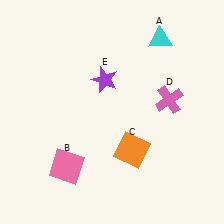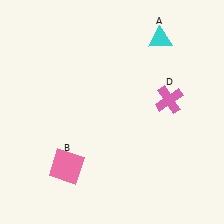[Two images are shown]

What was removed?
The orange square (C), the purple star (E) were removed in Image 2.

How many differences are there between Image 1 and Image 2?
There are 2 differences between the two images.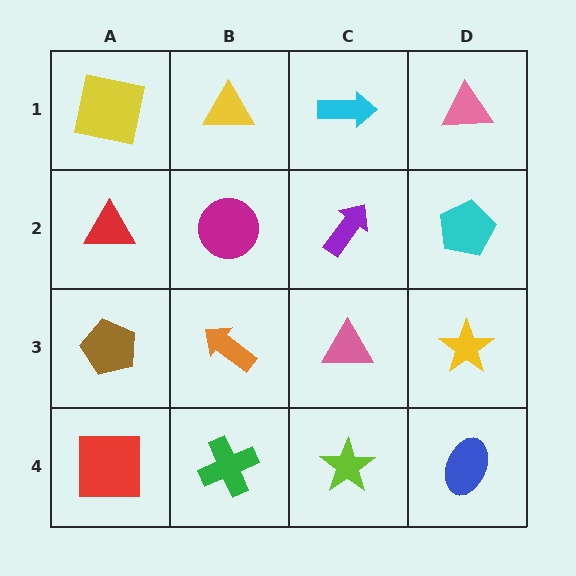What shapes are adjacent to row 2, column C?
A cyan arrow (row 1, column C), a pink triangle (row 3, column C), a magenta circle (row 2, column B), a cyan pentagon (row 2, column D).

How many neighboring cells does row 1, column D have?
2.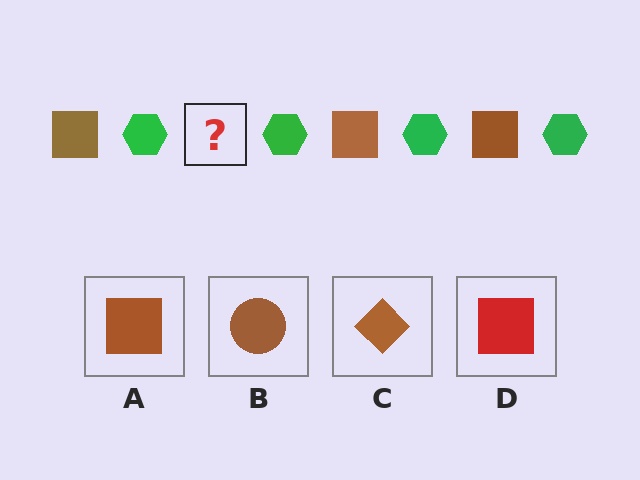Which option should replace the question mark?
Option A.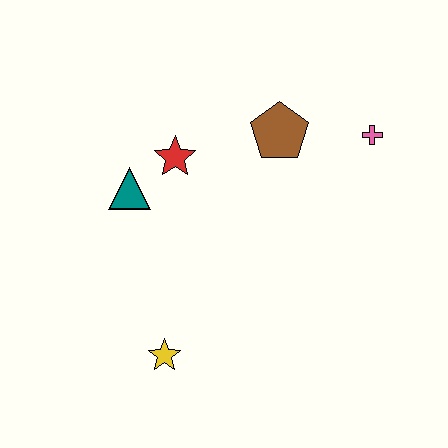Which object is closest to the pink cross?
The brown pentagon is closest to the pink cross.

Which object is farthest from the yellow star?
The pink cross is farthest from the yellow star.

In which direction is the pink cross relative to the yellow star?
The pink cross is above the yellow star.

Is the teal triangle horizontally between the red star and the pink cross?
No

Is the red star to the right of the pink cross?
No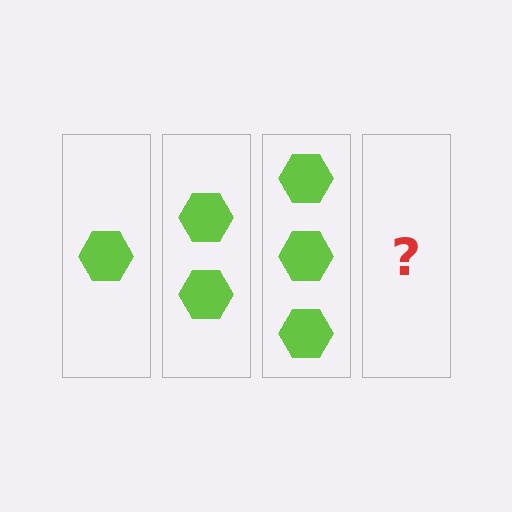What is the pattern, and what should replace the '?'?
The pattern is that each step adds one more hexagon. The '?' should be 4 hexagons.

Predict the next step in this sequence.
The next step is 4 hexagons.